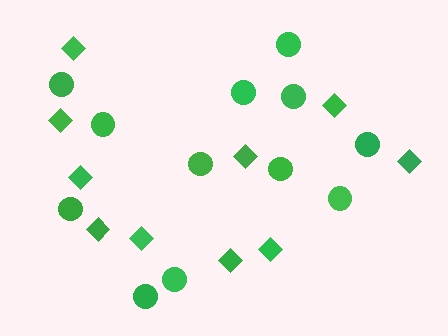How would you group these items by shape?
There are 2 groups: one group of circles (12) and one group of diamonds (10).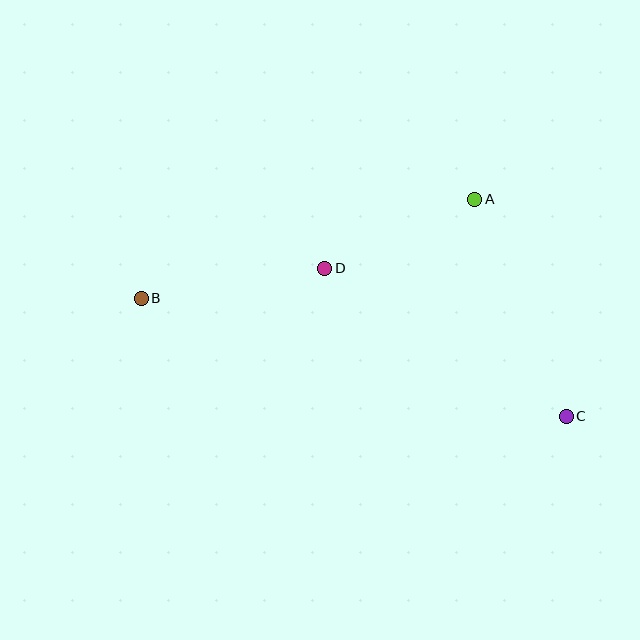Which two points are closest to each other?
Points A and D are closest to each other.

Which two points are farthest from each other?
Points B and C are farthest from each other.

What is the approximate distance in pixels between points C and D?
The distance between C and D is approximately 283 pixels.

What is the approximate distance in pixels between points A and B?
The distance between A and B is approximately 348 pixels.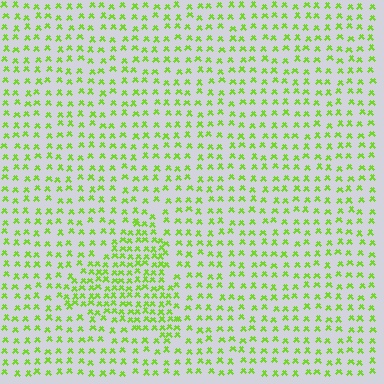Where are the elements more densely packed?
The elements are more densely packed inside the triangle boundary.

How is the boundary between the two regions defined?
The boundary is defined by a change in element density (approximately 1.9x ratio). All elements are the same color, size, and shape.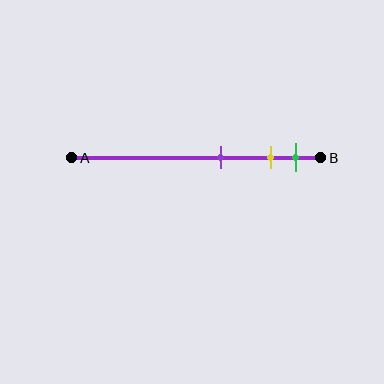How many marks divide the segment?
There are 3 marks dividing the segment.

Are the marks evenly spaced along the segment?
No, the marks are not evenly spaced.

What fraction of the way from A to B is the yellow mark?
The yellow mark is approximately 80% (0.8) of the way from A to B.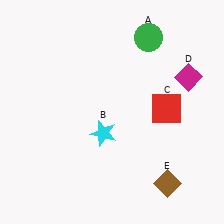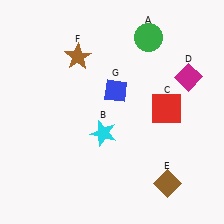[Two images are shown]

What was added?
A brown star (F), a blue diamond (G) were added in Image 2.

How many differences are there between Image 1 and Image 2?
There are 2 differences between the two images.